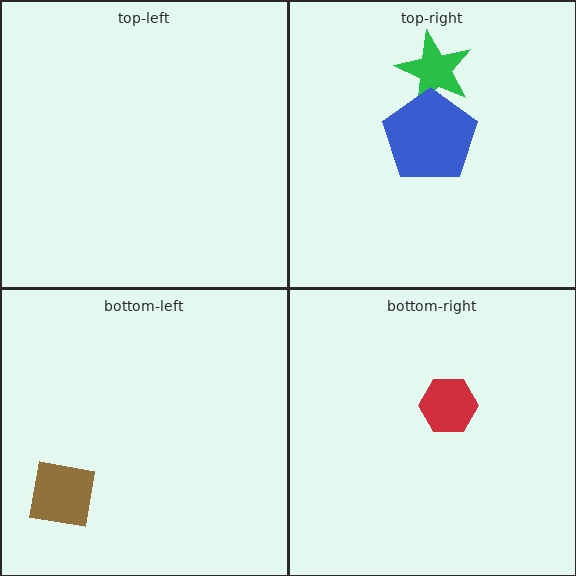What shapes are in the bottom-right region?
The red hexagon.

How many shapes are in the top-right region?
2.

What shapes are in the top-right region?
The green star, the blue pentagon.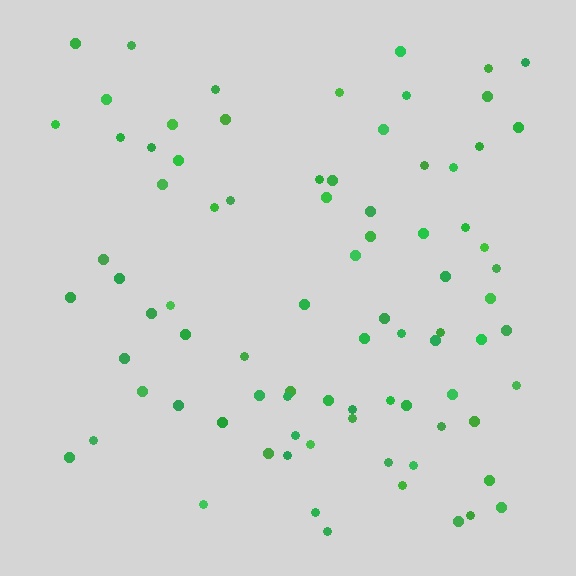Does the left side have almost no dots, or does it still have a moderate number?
Still a moderate number, just noticeably fewer than the right.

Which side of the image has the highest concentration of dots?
The right.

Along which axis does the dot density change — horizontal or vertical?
Horizontal.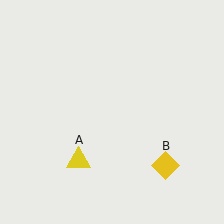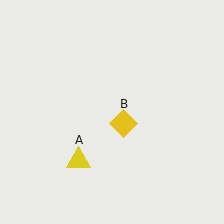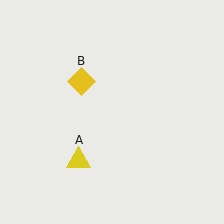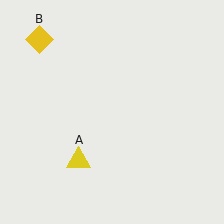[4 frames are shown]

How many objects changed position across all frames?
1 object changed position: yellow diamond (object B).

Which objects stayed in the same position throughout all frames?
Yellow triangle (object A) remained stationary.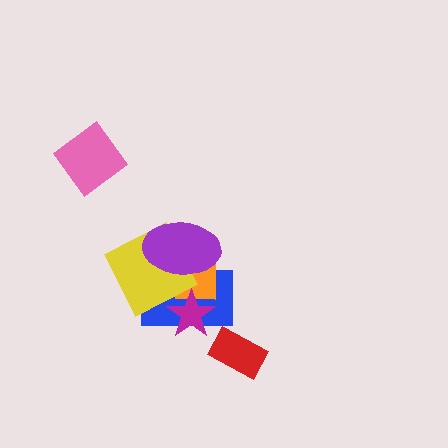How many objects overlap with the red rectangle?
0 objects overlap with the red rectangle.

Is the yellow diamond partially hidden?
Yes, it is partially covered by another shape.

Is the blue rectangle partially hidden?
Yes, it is partially covered by another shape.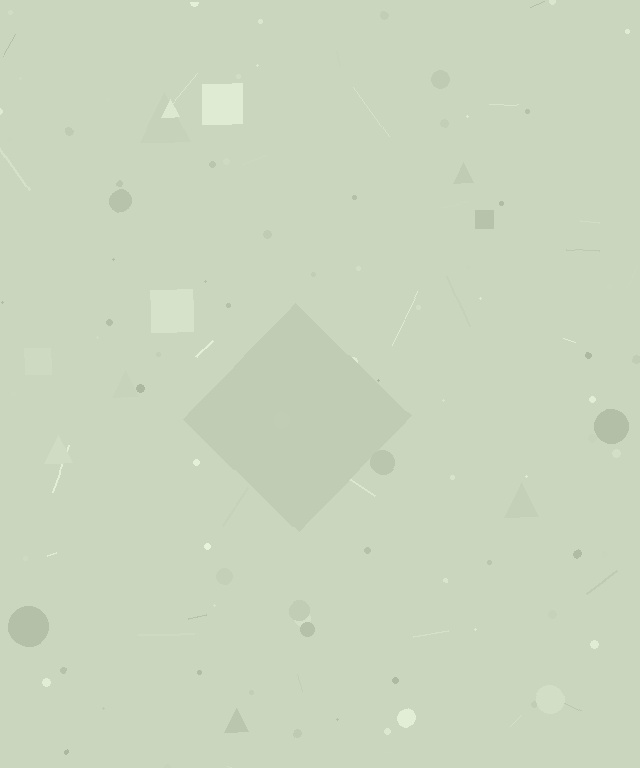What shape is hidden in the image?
A diamond is hidden in the image.